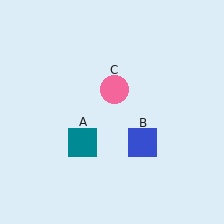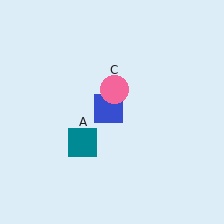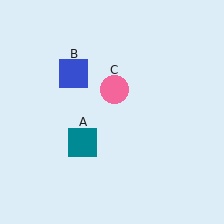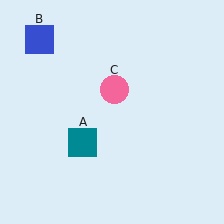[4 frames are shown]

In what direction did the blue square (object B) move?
The blue square (object B) moved up and to the left.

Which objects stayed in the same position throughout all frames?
Teal square (object A) and pink circle (object C) remained stationary.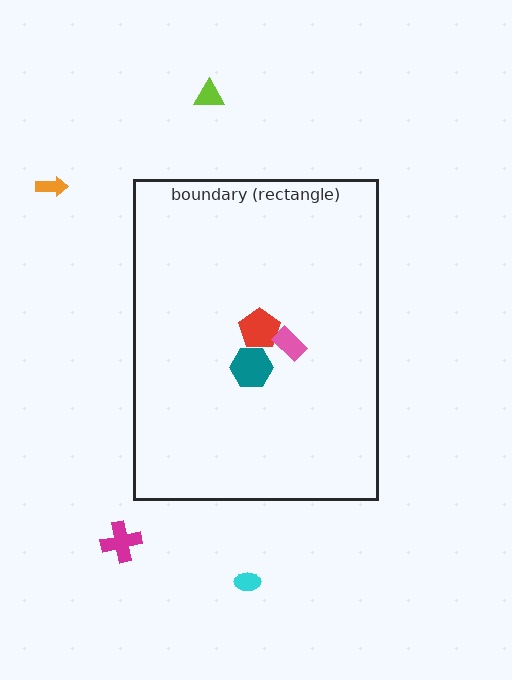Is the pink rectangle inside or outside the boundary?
Inside.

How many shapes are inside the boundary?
3 inside, 4 outside.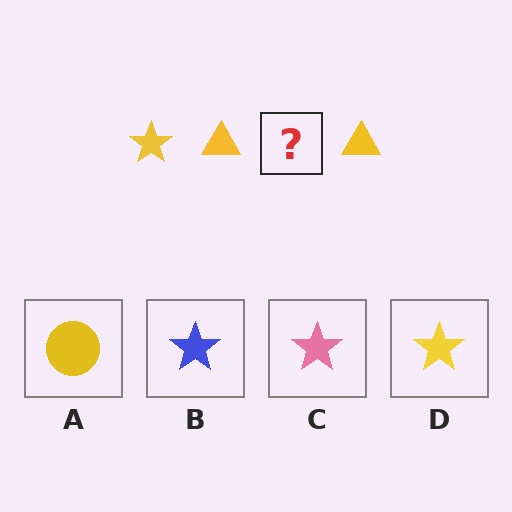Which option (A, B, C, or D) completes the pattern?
D.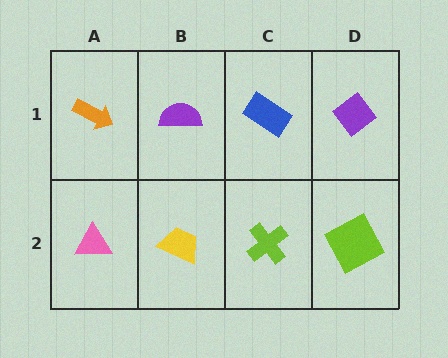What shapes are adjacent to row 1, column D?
A lime square (row 2, column D), a blue rectangle (row 1, column C).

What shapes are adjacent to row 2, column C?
A blue rectangle (row 1, column C), a yellow trapezoid (row 2, column B), a lime square (row 2, column D).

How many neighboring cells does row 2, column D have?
2.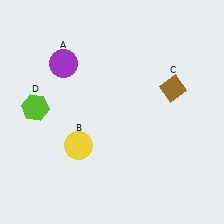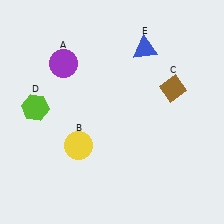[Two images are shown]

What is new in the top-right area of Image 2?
A blue triangle (E) was added in the top-right area of Image 2.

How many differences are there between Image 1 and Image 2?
There is 1 difference between the two images.